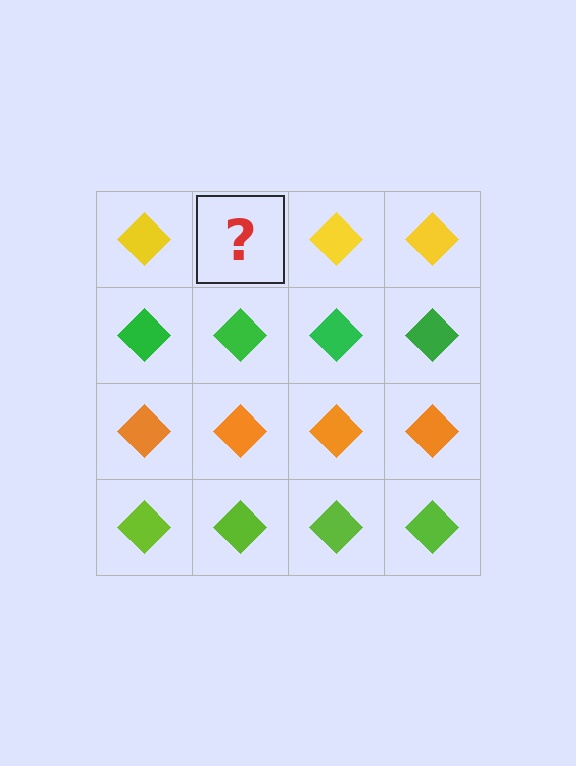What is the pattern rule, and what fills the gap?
The rule is that each row has a consistent color. The gap should be filled with a yellow diamond.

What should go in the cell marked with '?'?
The missing cell should contain a yellow diamond.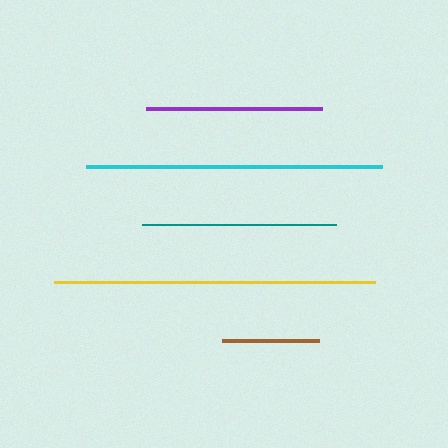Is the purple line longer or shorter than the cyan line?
The cyan line is longer than the purple line.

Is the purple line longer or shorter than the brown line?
The purple line is longer than the brown line.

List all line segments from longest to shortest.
From longest to shortest: yellow, cyan, teal, purple, brown.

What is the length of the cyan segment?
The cyan segment is approximately 297 pixels long.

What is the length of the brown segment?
The brown segment is approximately 97 pixels long.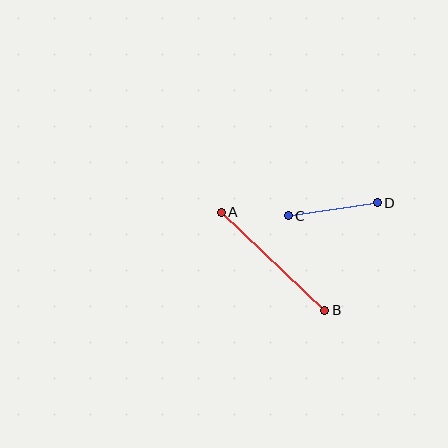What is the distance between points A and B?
The distance is approximately 142 pixels.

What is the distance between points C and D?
The distance is approximately 90 pixels.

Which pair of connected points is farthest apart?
Points A and B are farthest apart.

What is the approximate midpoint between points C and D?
The midpoint is at approximately (333, 209) pixels.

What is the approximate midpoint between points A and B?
The midpoint is at approximately (273, 261) pixels.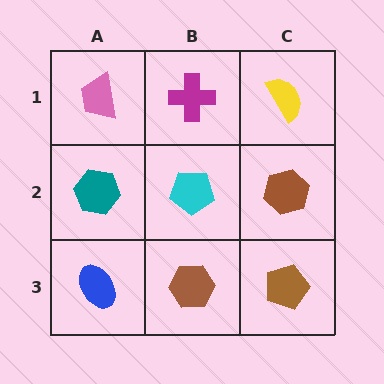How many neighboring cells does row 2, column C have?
3.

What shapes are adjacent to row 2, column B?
A magenta cross (row 1, column B), a brown hexagon (row 3, column B), a teal hexagon (row 2, column A), a brown hexagon (row 2, column C).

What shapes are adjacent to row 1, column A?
A teal hexagon (row 2, column A), a magenta cross (row 1, column B).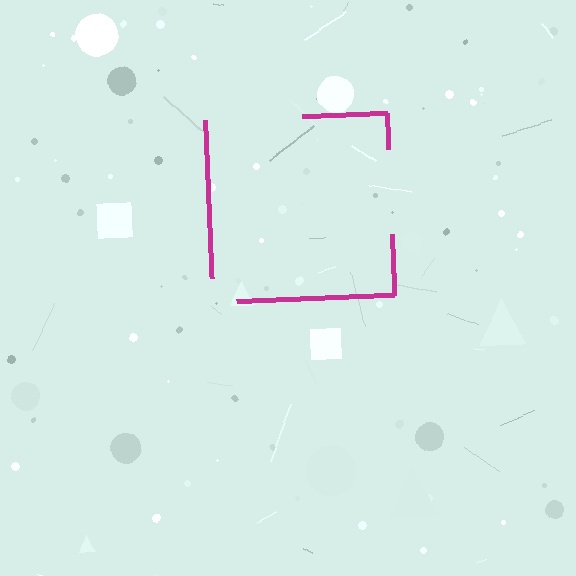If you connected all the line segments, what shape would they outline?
They would outline a square.